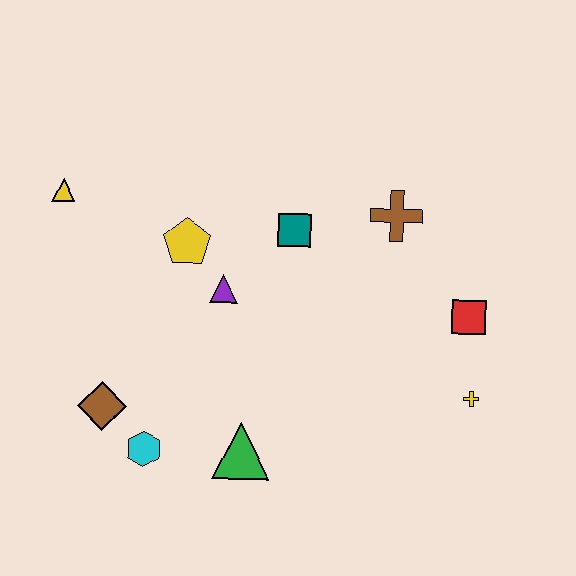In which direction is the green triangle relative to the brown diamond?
The green triangle is to the right of the brown diamond.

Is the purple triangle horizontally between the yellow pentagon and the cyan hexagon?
No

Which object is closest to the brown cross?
The teal square is closest to the brown cross.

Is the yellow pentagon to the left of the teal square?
Yes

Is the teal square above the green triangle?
Yes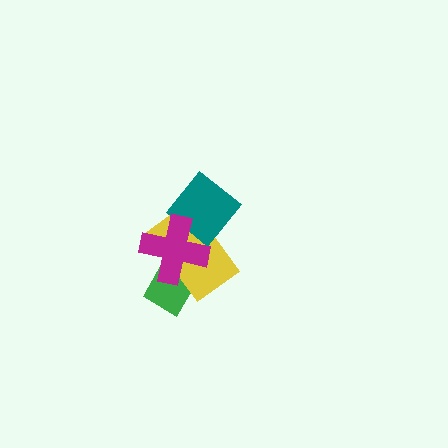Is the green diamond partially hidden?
Yes, it is partially covered by another shape.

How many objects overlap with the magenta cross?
3 objects overlap with the magenta cross.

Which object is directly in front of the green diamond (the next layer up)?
The yellow rectangle is directly in front of the green diamond.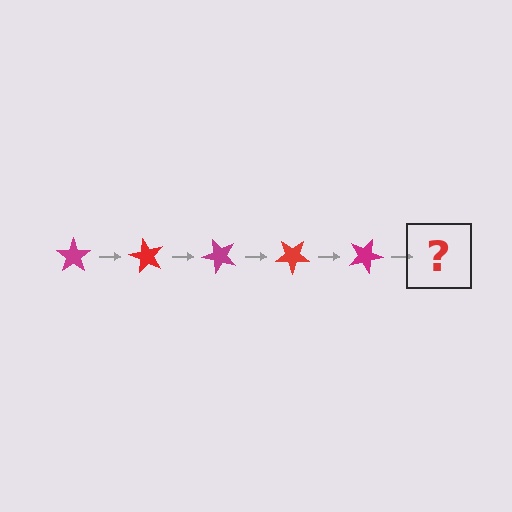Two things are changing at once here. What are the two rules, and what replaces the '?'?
The two rules are that it rotates 60 degrees each step and the color cycles through magenta and red. The '?' should be a red star, rotated 300 degrees from the start.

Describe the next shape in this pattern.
It should be a red star, rotated 300 degrees from the start.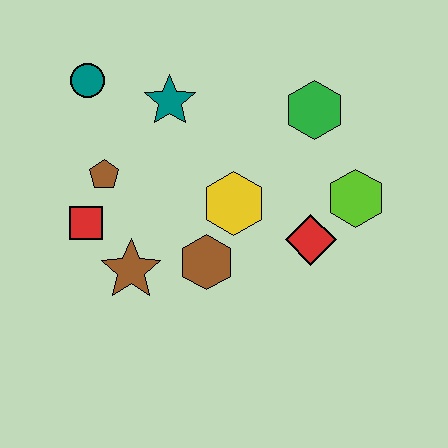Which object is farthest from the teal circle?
The lime hexagon is farthest from the teal circle.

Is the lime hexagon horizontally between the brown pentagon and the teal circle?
No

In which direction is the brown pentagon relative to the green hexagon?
The brown pentagon is to the left of the green hexagon.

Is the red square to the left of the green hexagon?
Yes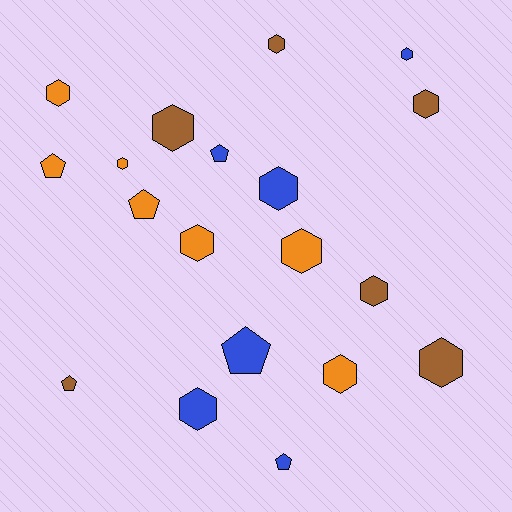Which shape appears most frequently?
Hexagon, with 13 objects.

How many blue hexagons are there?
There are 3 blue hexagons.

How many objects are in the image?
There are 19 objects.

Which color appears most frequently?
Orange, with 7 objects.